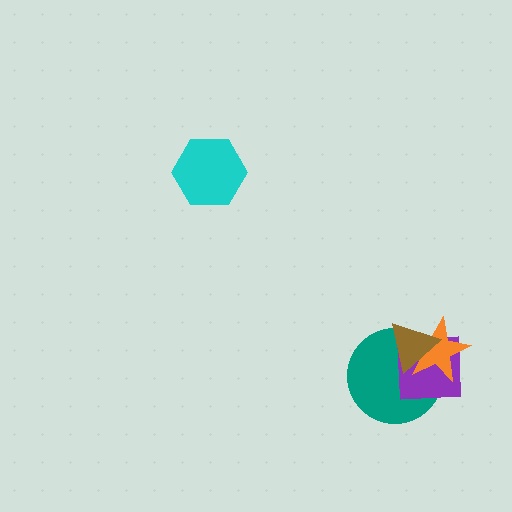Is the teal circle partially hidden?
Yes, it is partially covered by another shape.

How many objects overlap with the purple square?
3 objects overlap with the purple square.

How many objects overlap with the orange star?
3 objects overlap with the orange star.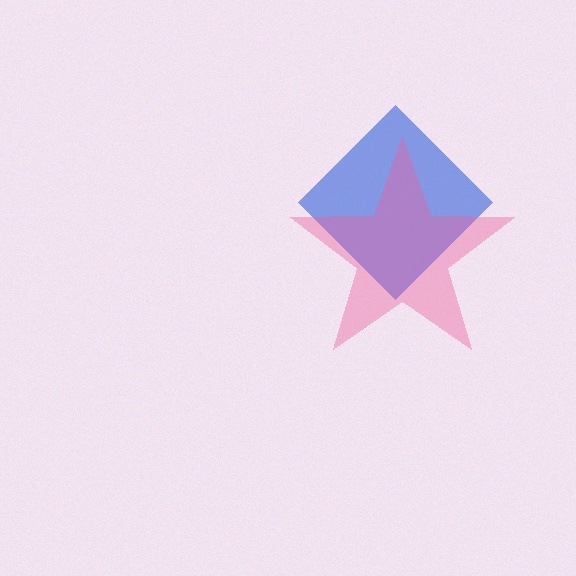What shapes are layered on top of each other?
The layered shapes are: a blue diamond, a pink star.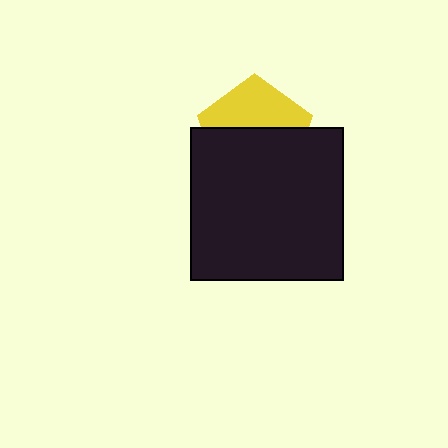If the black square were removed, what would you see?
You would see the complete yellow pentagon.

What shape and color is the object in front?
The object in front is a black square.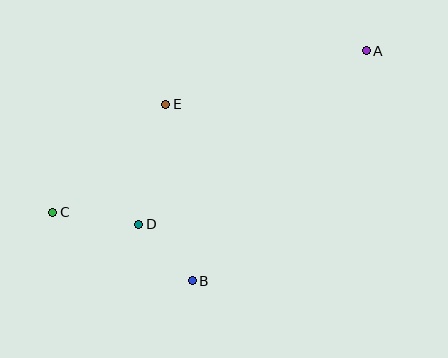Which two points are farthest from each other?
Points A and C are farthest from each other.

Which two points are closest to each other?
Points B and D are closest to each other.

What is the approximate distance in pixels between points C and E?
The distance between C and E is approximately 156 pixels.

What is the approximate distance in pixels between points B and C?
The distance between B and C is approximately 155 pixels.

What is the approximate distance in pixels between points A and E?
The distance between A and E is approximately 208 pixels.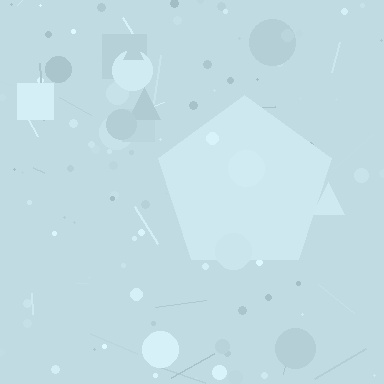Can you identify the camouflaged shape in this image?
The camouflaged shape is a pentagon.